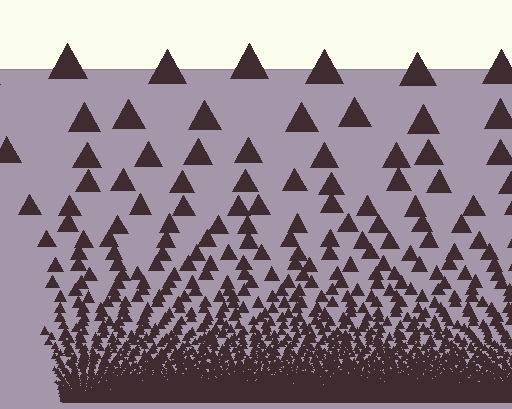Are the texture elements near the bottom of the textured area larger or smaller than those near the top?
Smaller. The gradient is inverted — elements near the bottom are smaller and denser.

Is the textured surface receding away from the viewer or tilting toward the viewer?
The surface appears to tilt toward the viewer. Texture elements get larger and sparser toward the top.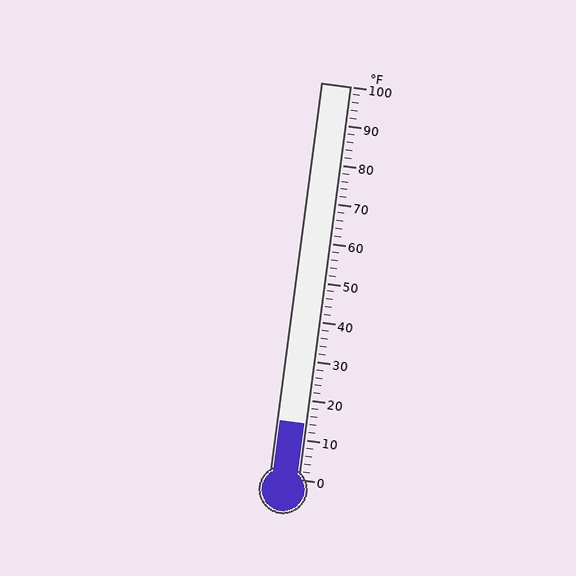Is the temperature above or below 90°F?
The temperature is below 90°F.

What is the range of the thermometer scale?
The thermometer scale ranges from 0°F to 100°F.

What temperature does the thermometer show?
The thermometer shows approximately 14°F.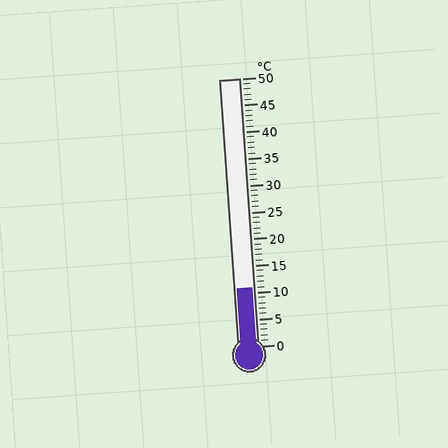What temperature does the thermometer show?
The thermometer shows approximately 11°C.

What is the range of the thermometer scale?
The thermometer scale ranges from 0°C to 50°C.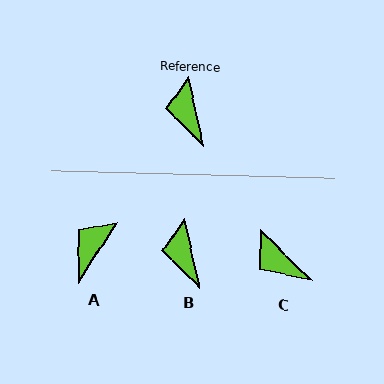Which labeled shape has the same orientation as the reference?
B.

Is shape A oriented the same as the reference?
No, it is off by about 46 degrees.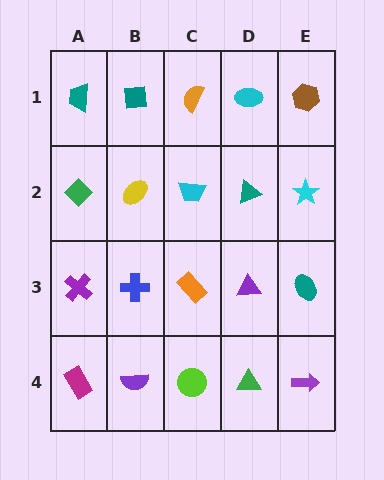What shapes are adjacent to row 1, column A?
A green diamond (row 2, column A), a teal square (row 1, column B).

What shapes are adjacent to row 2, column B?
A teal square (row 1, column B), a blue cross (row 3, column B), a green diamond (row 2, column A), a cyan trapezoid (row 2, column C).